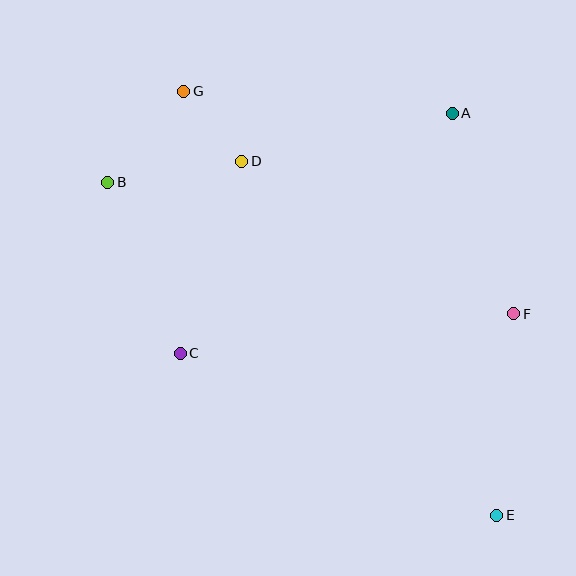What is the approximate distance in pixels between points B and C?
The distance between B and C is approximately 186 pixels.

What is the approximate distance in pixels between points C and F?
The distance between C and F is approximately 336 pixels.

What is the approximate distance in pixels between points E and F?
The distance between E and F is approximately 203 pixels.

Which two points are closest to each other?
Points D and G are closest to each other.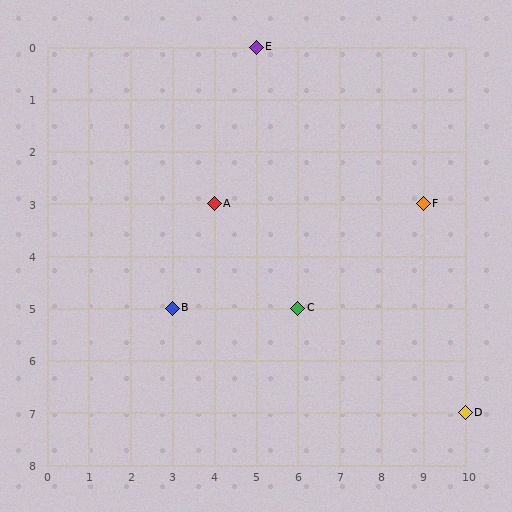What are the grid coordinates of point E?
Point E is at grid coordinates (5, 0).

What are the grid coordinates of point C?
Point C is at grid coordinates (6, 5).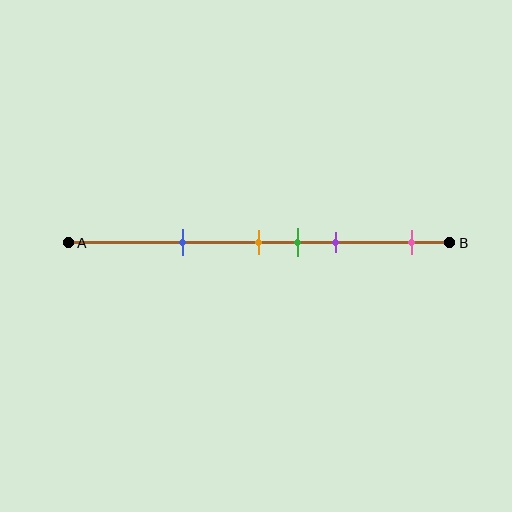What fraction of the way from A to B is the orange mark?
The orange mark is approximately 50% (0.5) of the way from A to B.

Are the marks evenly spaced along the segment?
No, the marks are not evenly spaced.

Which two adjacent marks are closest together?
The orange and green marks are the closest adjacent pair.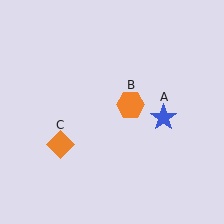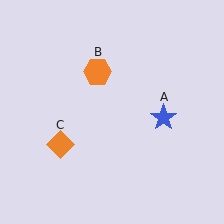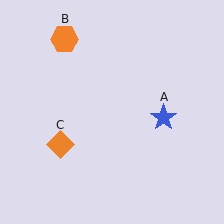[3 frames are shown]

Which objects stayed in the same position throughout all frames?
Blue star (object A) and orange diamond (object C) remained stationary.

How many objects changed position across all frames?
1 object changed position: orange hexagon (object B).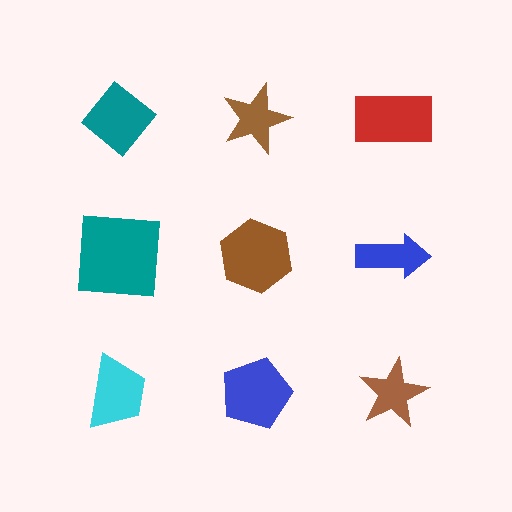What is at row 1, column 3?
A red rectangle.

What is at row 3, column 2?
A blue pentagon.